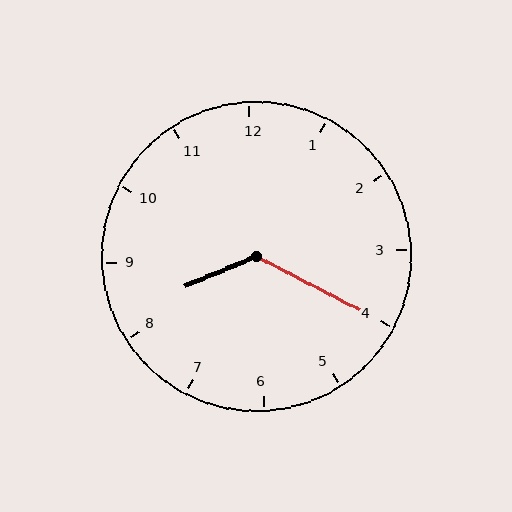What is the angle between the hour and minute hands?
Approximately 130 degrees.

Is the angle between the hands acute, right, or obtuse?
It is obtuse.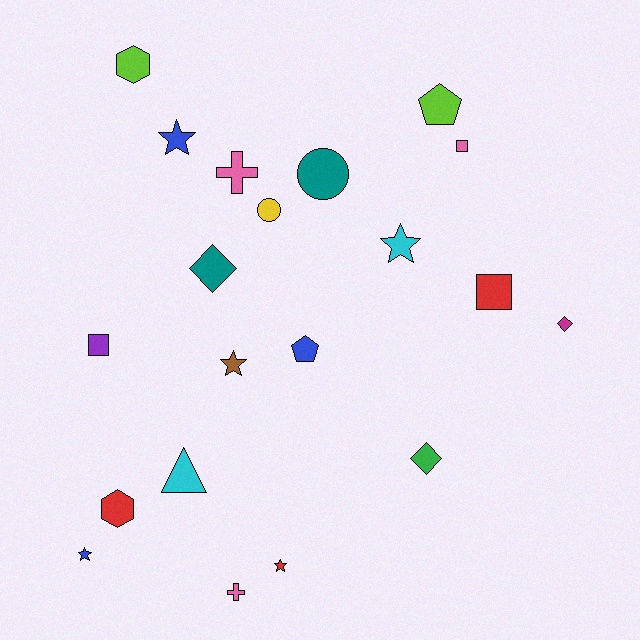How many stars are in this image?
There are 5 stars.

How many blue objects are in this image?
There are 3 blue objects.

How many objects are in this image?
There are 20 objects.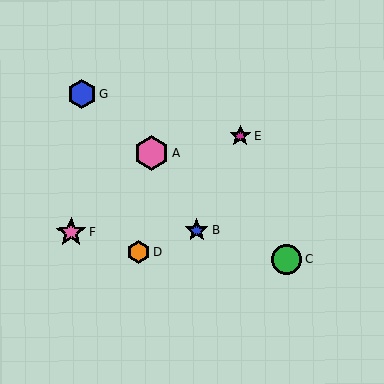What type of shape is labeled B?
Shape B is a blue star.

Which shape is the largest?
The pink hexagon (labeled A) is the largest.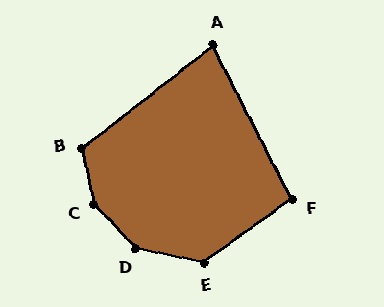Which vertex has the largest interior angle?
C, at approximately 149 degrees.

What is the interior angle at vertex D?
Approximately 146 degrees (obtuse).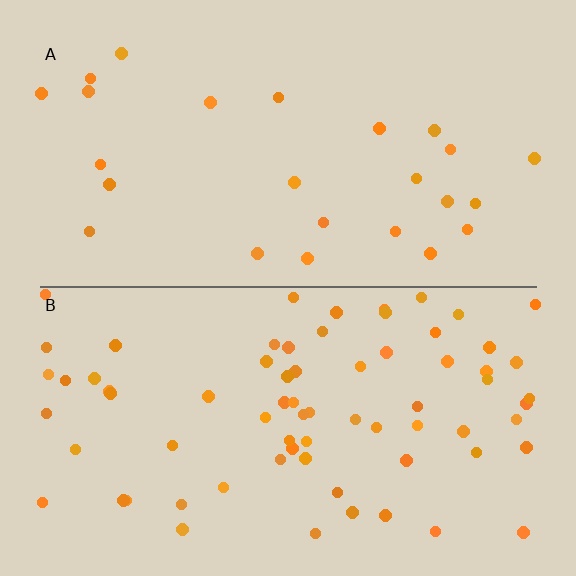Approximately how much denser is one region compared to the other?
Approximately 2.8× — region B over region A.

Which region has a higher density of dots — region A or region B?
B (the bottom).